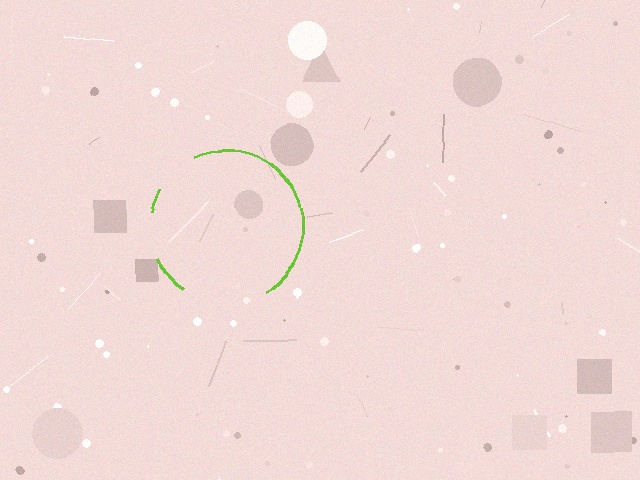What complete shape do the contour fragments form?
The contour fragments form a circle.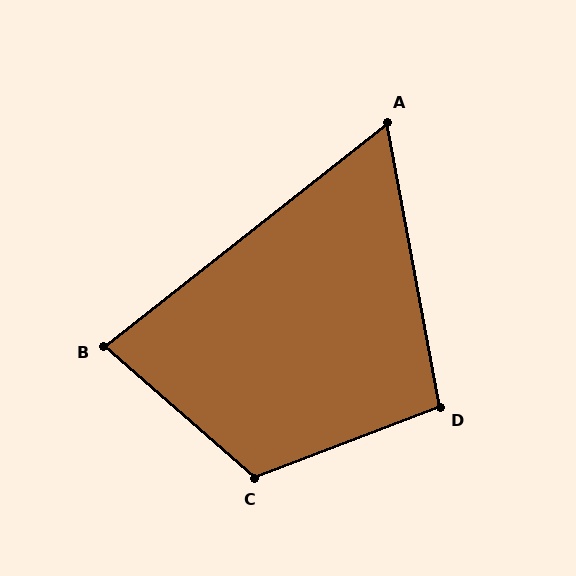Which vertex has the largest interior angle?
C, at approximately 118 degrees.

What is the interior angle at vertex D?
Approximately 100 degrees (obtuse).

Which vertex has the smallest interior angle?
A, at approximately 62 degrees.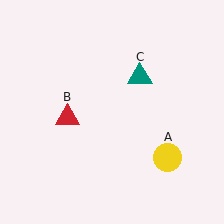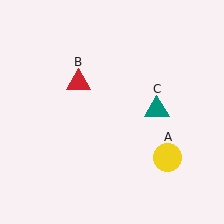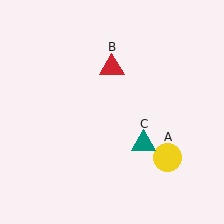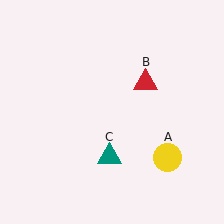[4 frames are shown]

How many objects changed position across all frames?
2 objects changed position: red triangle (object B), teal triangle (object C).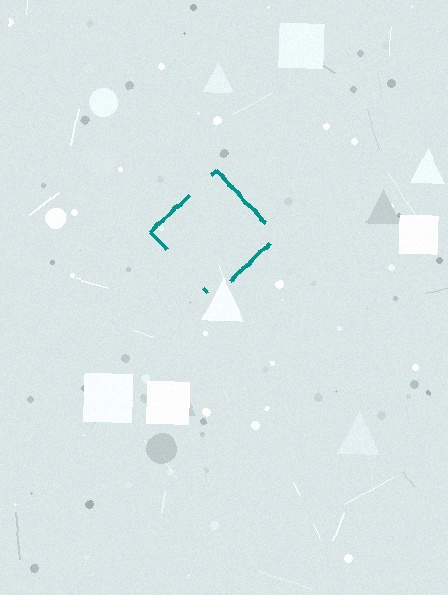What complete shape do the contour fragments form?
The contour fragments form a diamond.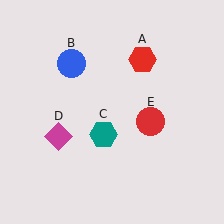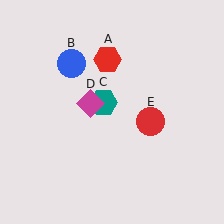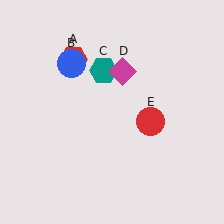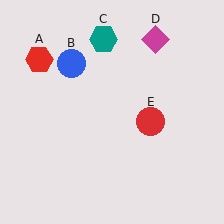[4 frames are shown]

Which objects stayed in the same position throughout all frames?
Blue circle (object B) and red circle (object E) remained stationary.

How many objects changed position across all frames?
3 objects changed position: red hexagon (object A), teal hexagon (object C), magenta diamond (object D).